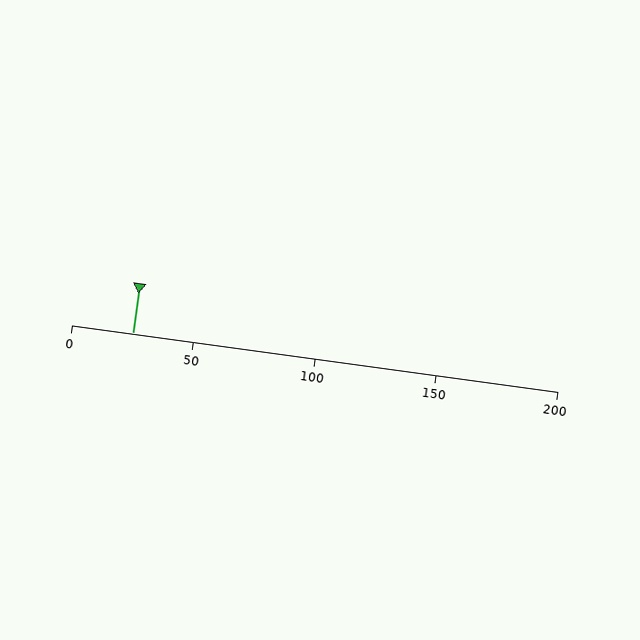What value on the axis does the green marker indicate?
The marker indicates approximately 25.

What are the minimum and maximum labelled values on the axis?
The axis runs from 0 to 200.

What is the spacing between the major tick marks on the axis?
The major ticks are spaced 50 apart.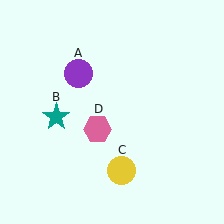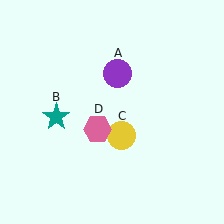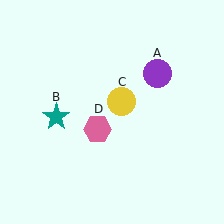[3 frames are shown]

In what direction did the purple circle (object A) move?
The purple circle (object A) moved right.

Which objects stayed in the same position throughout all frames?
Teal star (object B) and pink hexagon (object D) remained stationary.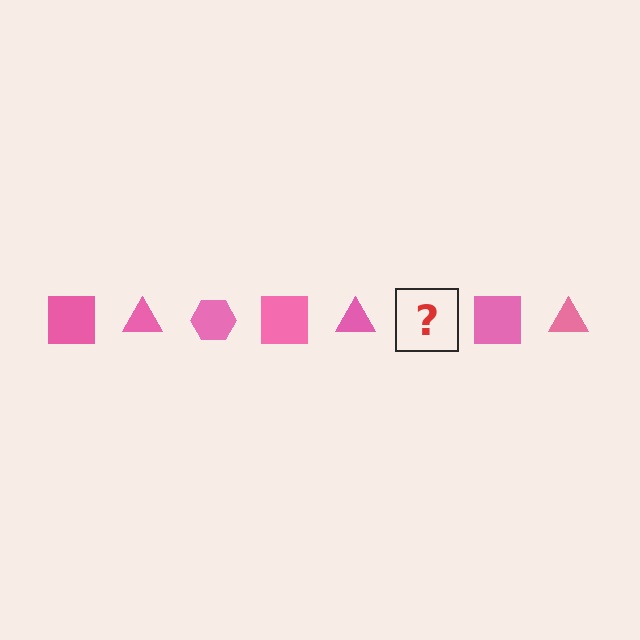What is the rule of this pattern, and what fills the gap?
The rule is that the pattern cycles through square, triangle, hexagon shapes in pink. The gap should be filled with a pink hexagon.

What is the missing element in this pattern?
The missing element is a pink hexagon.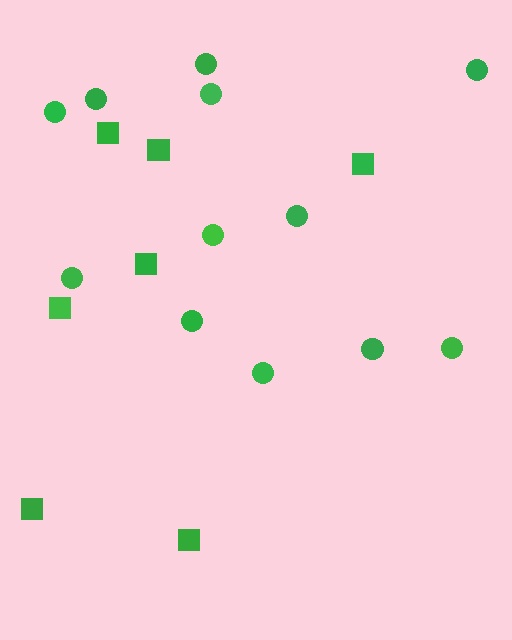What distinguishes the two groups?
There are 2 groups: one group of circles (12) and one group of squares (7).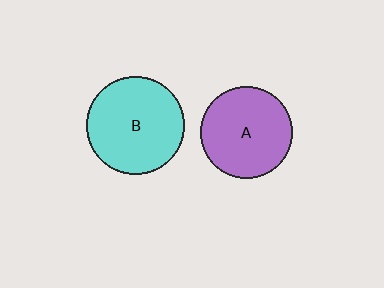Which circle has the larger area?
Circle B (cyan).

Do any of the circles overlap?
No, none of the circles overlap.